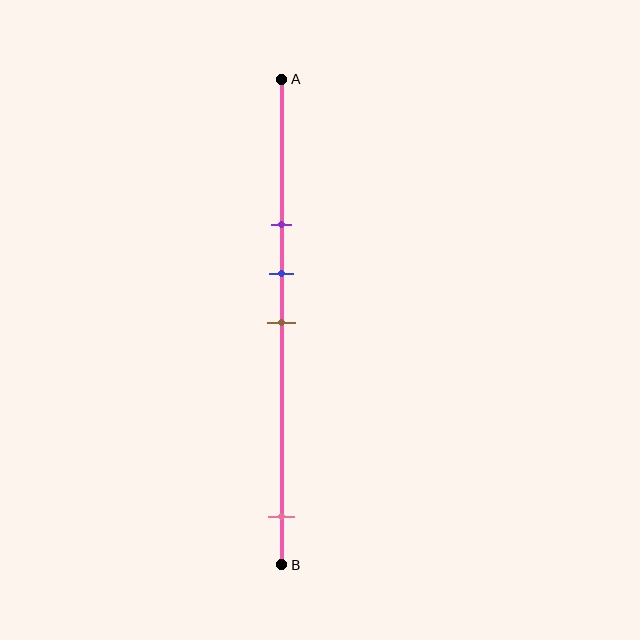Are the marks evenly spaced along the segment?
No, the marks are not evenly spaced.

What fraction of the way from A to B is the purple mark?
The purple mark is approximately 30% (0.3) of the way from A to B.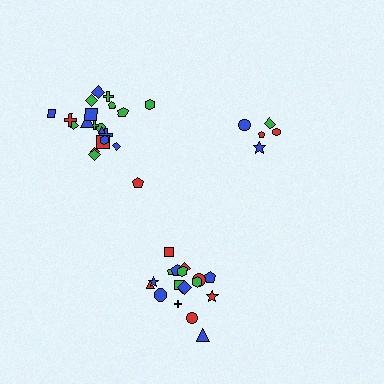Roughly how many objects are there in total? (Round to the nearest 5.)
Roughly 45 objects in total.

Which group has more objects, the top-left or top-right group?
The top-left group.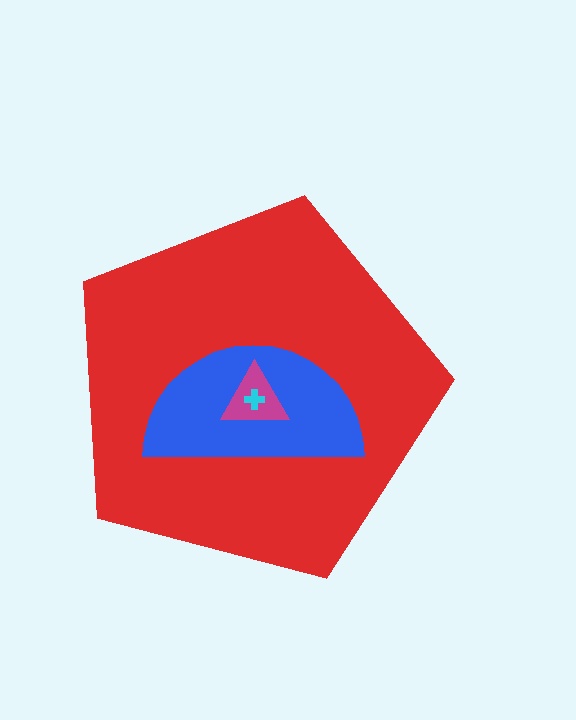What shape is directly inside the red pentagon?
The blue semicircle.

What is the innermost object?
The cyan cross.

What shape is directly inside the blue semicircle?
The magenta triangle.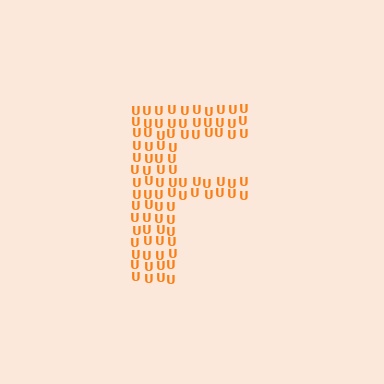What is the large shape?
The large shape is the letter F.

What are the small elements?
The small elements are letter U's.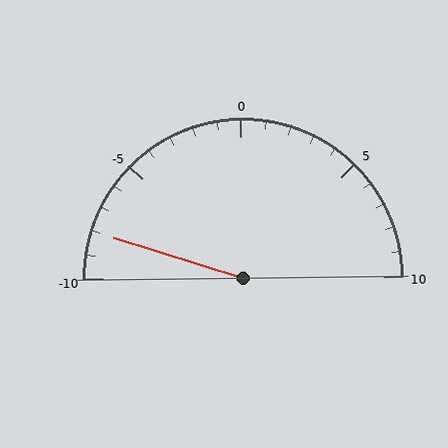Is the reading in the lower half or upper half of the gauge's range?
The reading is in the lower half of the range (-10 to 10).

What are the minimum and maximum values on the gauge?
The gauge ranges from -10 to 10.